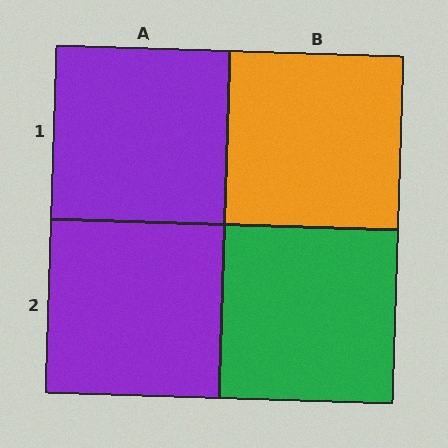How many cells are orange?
1 cell is orange.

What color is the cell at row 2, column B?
Green.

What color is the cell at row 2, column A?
Purple.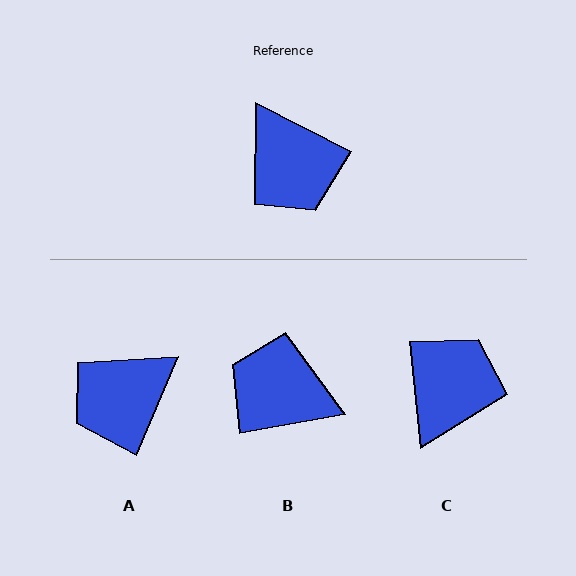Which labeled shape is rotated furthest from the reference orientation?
B, about 143 degrees away.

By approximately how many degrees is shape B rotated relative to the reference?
Approximately 143 degrees clockwise.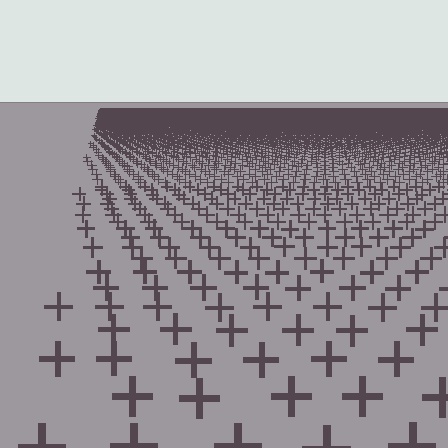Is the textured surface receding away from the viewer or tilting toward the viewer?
The surface is receding away from the viewer. Texture elements get smaller and denser toward the top.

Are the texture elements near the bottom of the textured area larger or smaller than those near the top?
Larger. Near the bottom, elements are closer to the viewer and appear at a bigger on-screen size.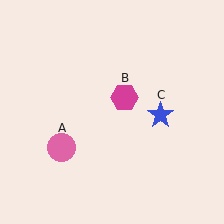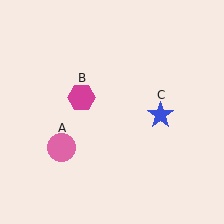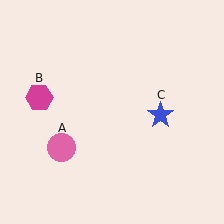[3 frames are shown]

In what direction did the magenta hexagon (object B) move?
The magenta hexagon (object B) moved left.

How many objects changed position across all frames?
1 object changed position: magenta hexagon (object B).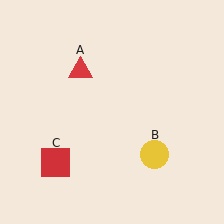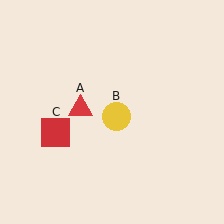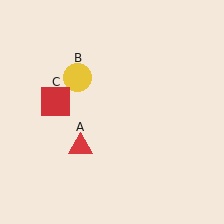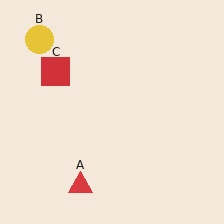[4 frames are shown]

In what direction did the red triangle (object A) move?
The red triangle (object A) moved down.